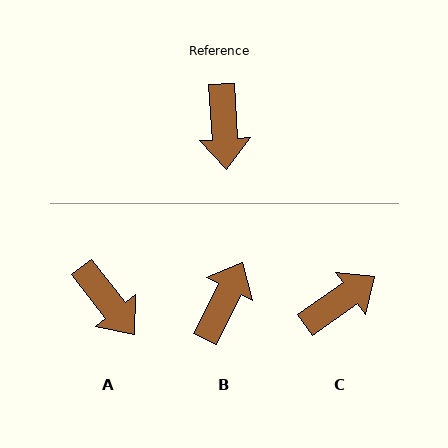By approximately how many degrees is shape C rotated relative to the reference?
Approximately 122 degrees counter-clockwise.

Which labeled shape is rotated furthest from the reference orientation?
B, about 151 degrees away.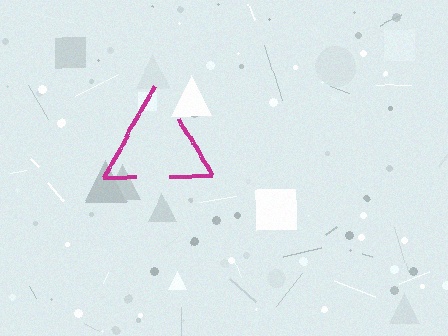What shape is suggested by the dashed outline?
The dashed outline suggests a triangle.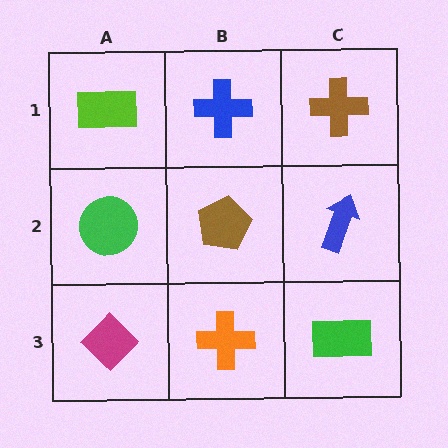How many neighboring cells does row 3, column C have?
2.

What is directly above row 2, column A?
A lime rectangle.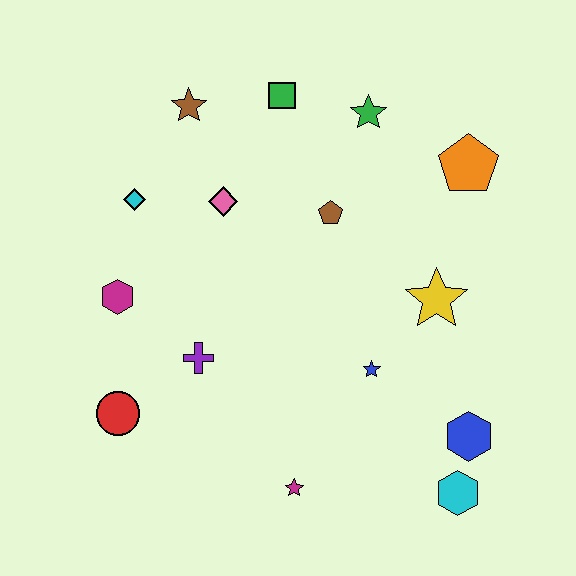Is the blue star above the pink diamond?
No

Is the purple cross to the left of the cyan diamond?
No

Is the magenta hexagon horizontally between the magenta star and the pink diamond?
No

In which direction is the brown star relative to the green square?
The brown star is to the left of the green square.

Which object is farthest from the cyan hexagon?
The brown star is farthest from the cyan hexagon.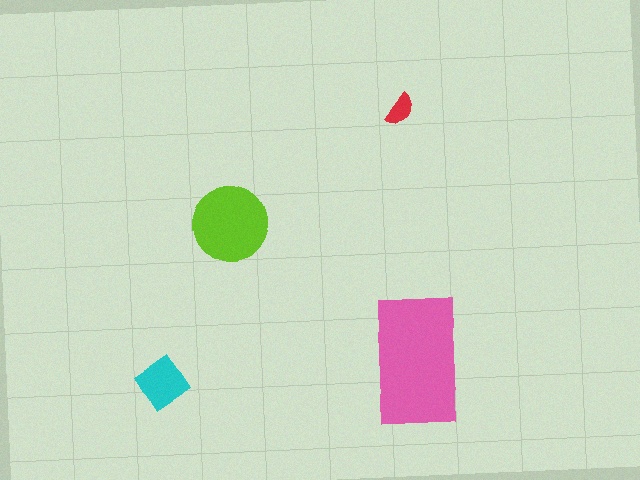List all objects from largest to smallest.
The pink rectangle, the lime circle, the cyan diamond, the red semicircle.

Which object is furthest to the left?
The cyan diamond is leftmost.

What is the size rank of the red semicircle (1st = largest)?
4th.